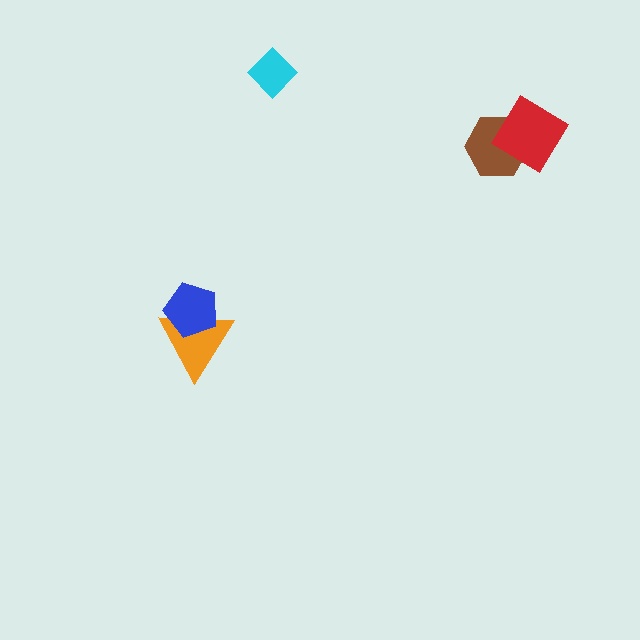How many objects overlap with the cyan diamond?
0 objects overlap with the cyan diamond.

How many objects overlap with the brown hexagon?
1 object overlaps with the brown hexagon.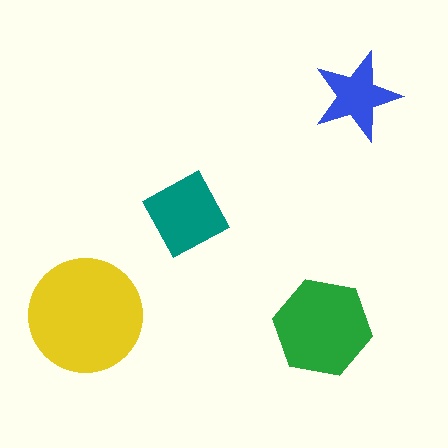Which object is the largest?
The yellow circle.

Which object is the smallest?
The blue star.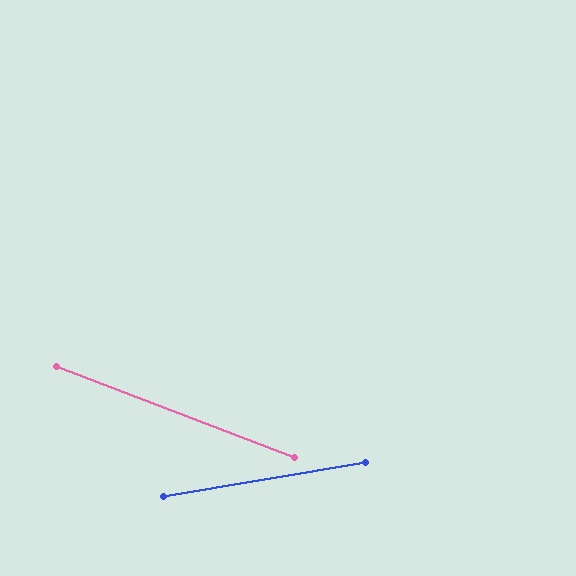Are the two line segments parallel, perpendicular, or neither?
Neither parallel nor perpendicular — they differ by about 30°.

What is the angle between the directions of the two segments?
Approximately 30 degrees.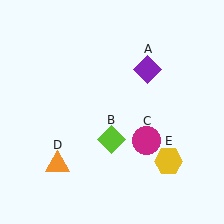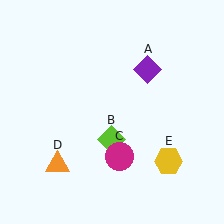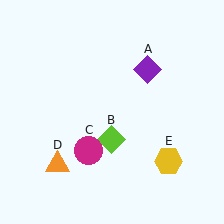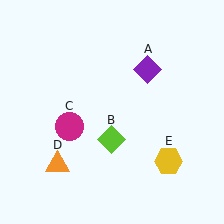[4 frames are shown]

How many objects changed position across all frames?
1 object changed position: magenta circle (object C).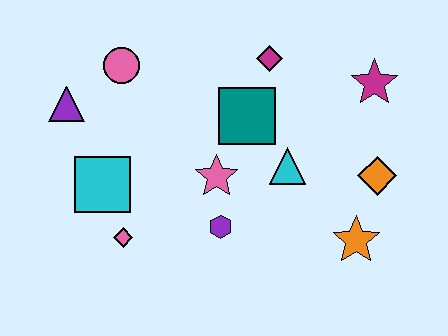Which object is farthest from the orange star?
The purple triangle is farthest from the orange star.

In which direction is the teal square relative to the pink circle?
The teal square is to the right of the pink circle.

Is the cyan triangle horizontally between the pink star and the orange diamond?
Yes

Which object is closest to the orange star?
The orange diamond is closest to the orange star.